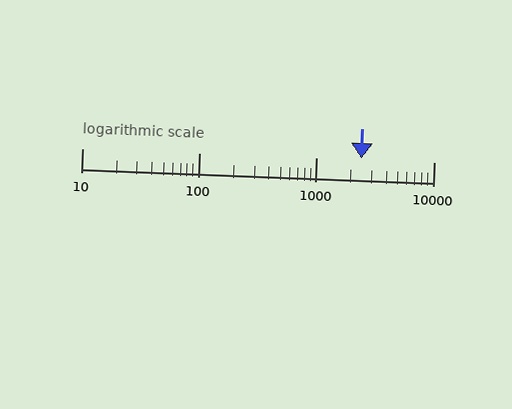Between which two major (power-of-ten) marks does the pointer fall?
The pointer is between 1000 and 10000.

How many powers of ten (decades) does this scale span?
The scale spans 3 decades, from 10 to 10000.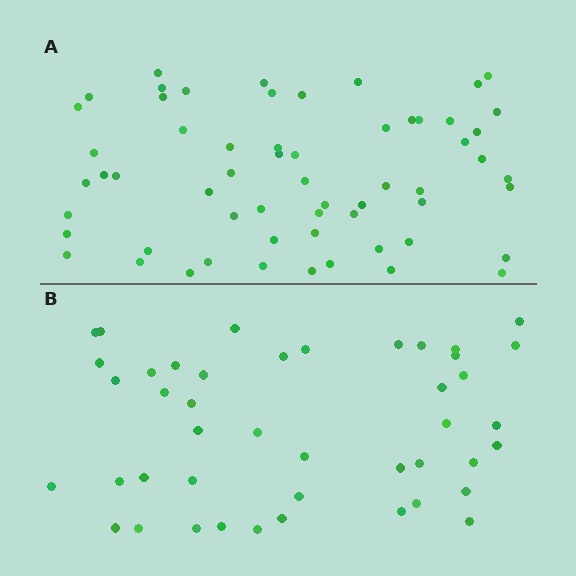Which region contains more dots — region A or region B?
Region A (the top region) has more dots.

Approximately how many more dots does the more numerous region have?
Region A has approximately 15 more dots than region B.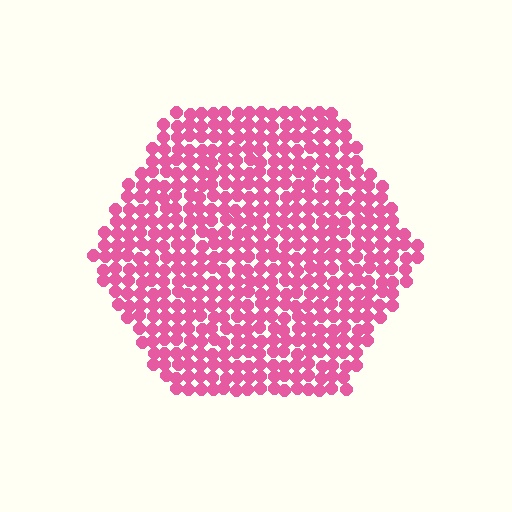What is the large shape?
The large shape is a hexagon.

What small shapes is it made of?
It is made of small circles.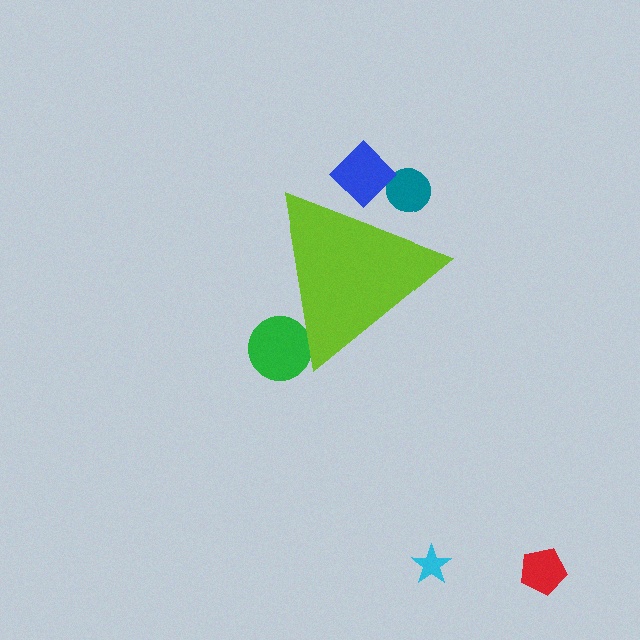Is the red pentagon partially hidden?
No, the red pentagon is fully visible.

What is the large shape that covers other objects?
A lime triangle.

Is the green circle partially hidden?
Yes, the green circle is partially hidden behind the lime triangle.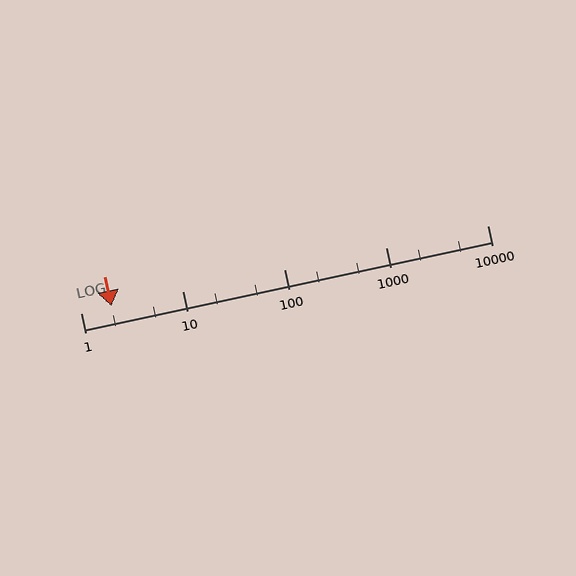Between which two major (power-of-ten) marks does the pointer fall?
The pointer is between 1 and 10.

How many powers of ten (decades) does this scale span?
The scale spans 4 decades, from 1 to 10000.